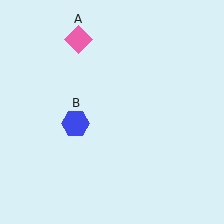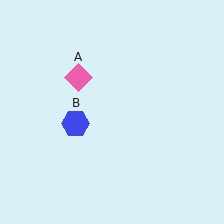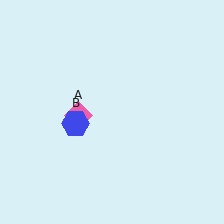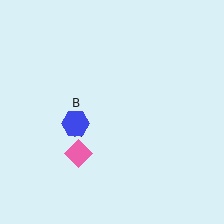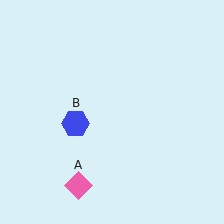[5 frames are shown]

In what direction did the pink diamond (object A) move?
The pink diamond (object A) moved down.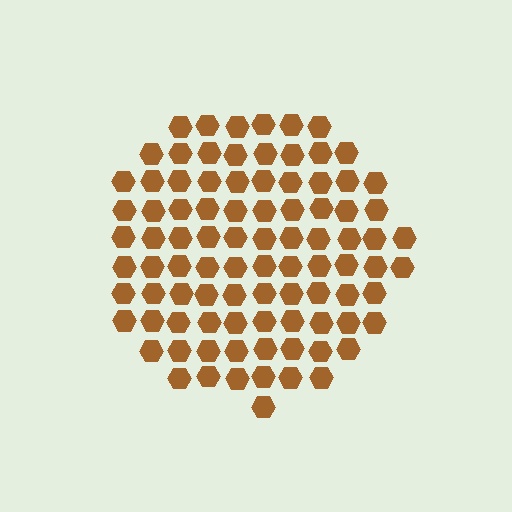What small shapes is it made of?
It is made of small hexagons.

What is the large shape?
The large shape is a circle.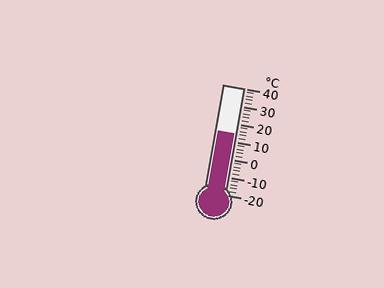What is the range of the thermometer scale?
The thermometer scale ranges from -20°C to 40°C.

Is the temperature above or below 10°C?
The temperature is above 10°C.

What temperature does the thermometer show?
The thermometer shows approximately 14°C.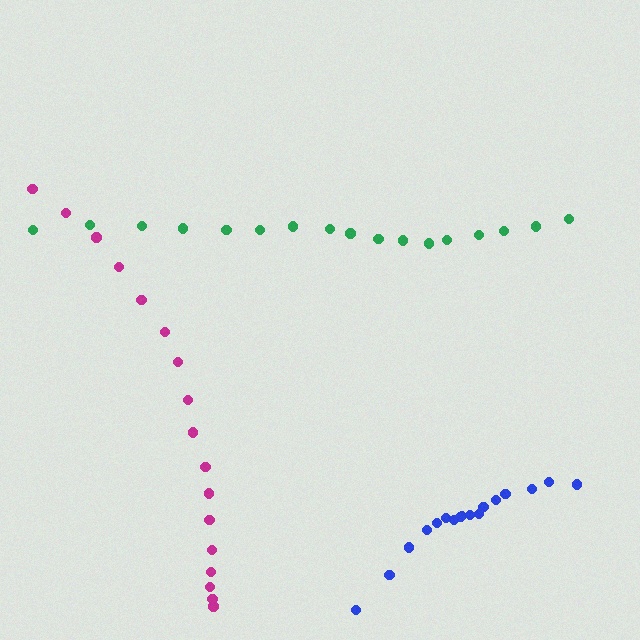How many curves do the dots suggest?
There are 3 distinct paths.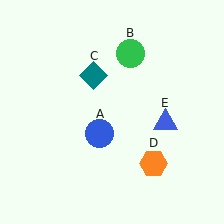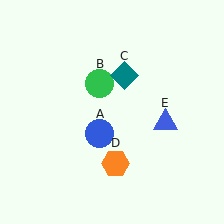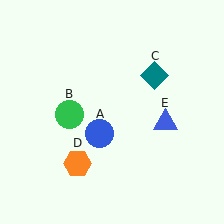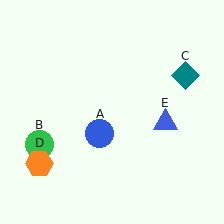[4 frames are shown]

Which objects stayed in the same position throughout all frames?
Blue circle (object A) and blue triangle (object E) remained stationary.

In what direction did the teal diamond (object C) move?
The teal diamond (object C) moved right.